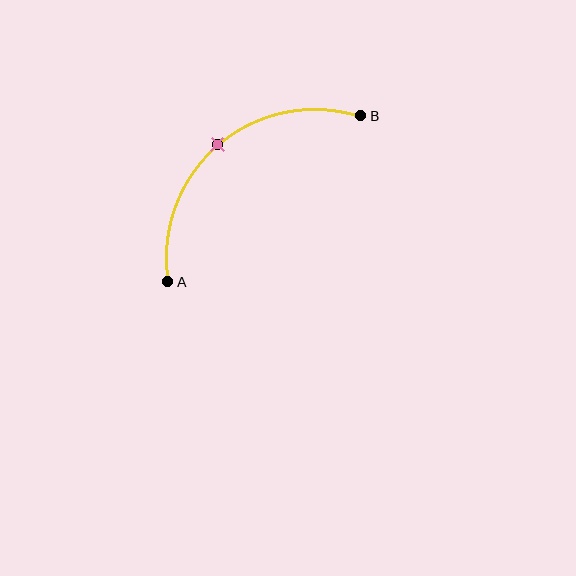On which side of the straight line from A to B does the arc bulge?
The arc bulges above and to the left of the straight line connecting A and B.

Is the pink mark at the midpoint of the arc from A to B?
Yes. The pink mark lies on the arc at equal arc-length from both A and B — it is the arc midpoint.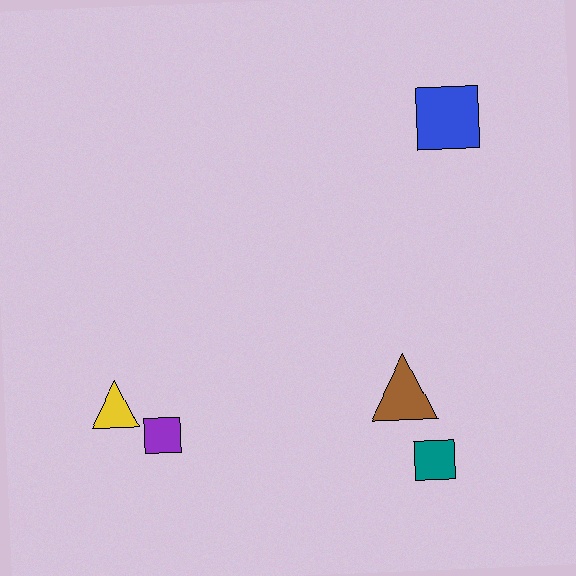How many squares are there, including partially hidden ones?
There are 3 squares.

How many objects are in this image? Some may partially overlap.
There are 5 objects.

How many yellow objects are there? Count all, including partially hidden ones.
There is 1 yellow object.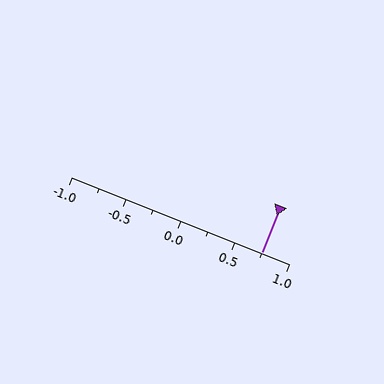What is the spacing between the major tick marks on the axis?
The major ticks are spaced 0.5 apart.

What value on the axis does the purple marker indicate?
The marker indicates approximately 0.75.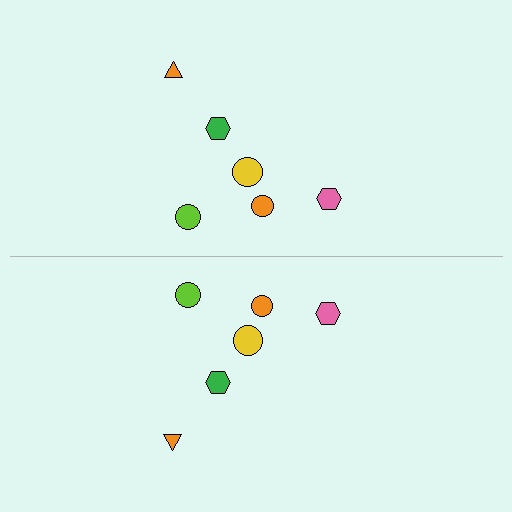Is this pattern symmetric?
Yes, this pattern has bilateral (reflection) symmetry.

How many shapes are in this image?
There are 12 shapes in this image.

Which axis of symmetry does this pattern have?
The pattern has a horizontal axis of symmetry running through the center of the image.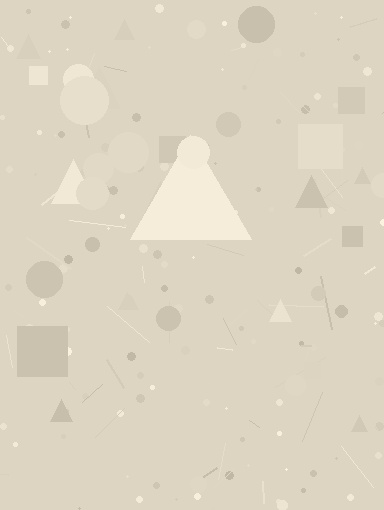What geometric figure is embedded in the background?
A triangle is embedded in the background.